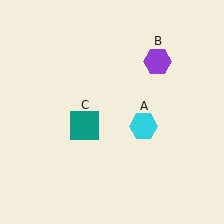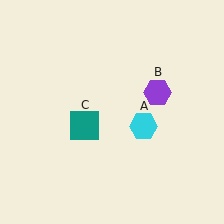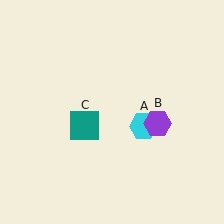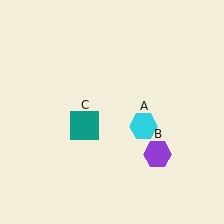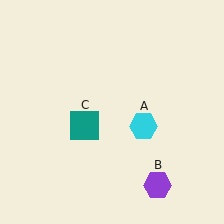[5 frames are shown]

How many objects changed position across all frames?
1 object changed position: purple hexagon (object B).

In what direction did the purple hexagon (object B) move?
The purple hexagon (object B) moved down.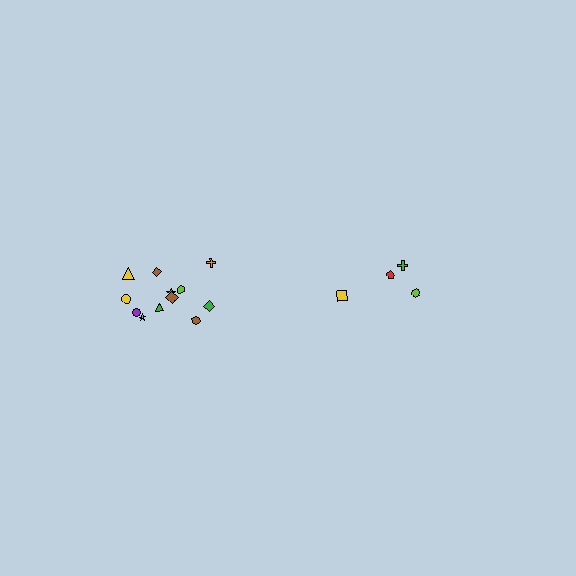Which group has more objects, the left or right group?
The left group.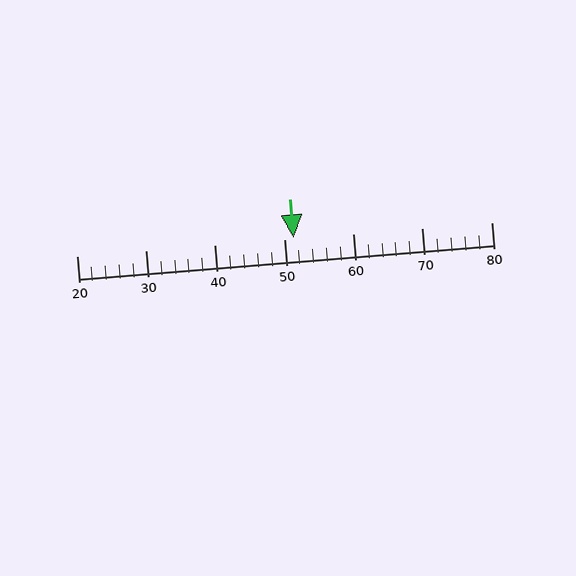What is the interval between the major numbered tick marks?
The major tick marks are spaced 10 units apart.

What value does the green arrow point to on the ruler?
The green arrow points to approximately 51.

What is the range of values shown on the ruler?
The ruler shows values from 20 to 80.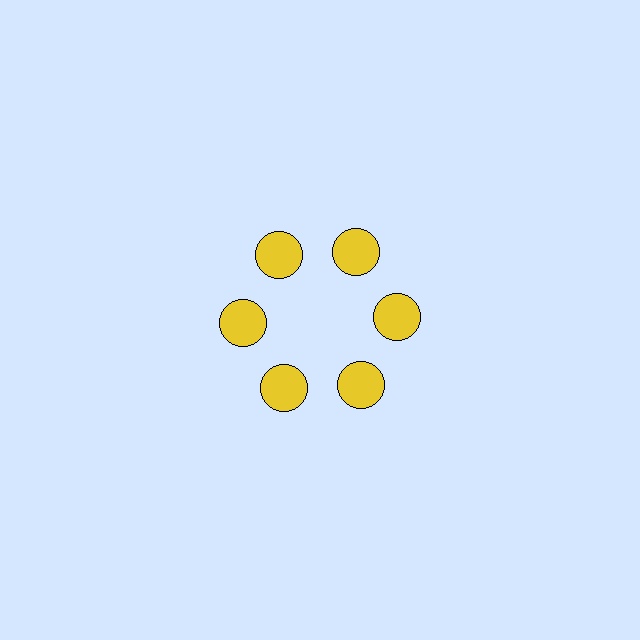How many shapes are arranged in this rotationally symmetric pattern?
There are 6 shapes, arranged in 6 groups of 1.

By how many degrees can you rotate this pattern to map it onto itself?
The pattern maps onto itself every 60 degrees of rotation.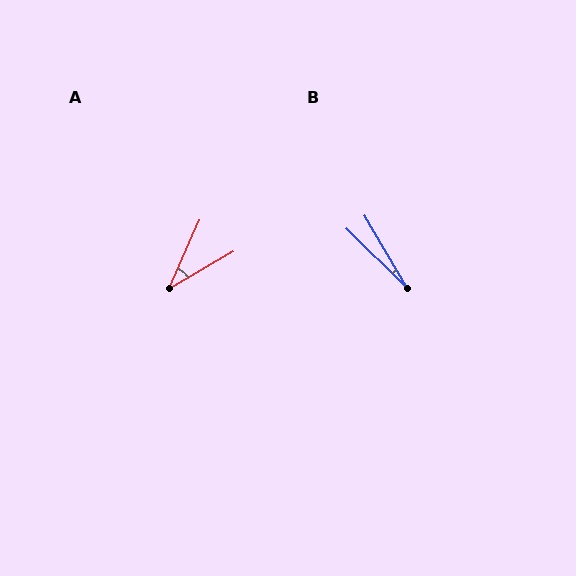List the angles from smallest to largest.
B (15°), A (36°).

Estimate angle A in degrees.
Approximately 36 degrees.